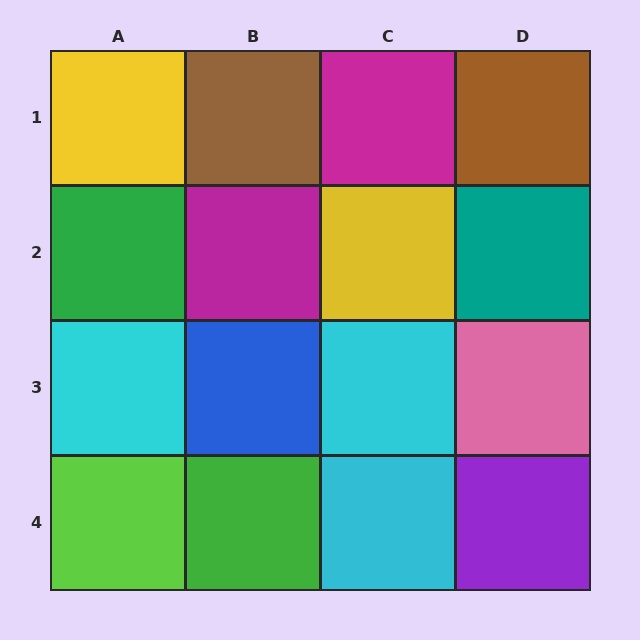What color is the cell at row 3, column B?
Blue.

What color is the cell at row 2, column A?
Green.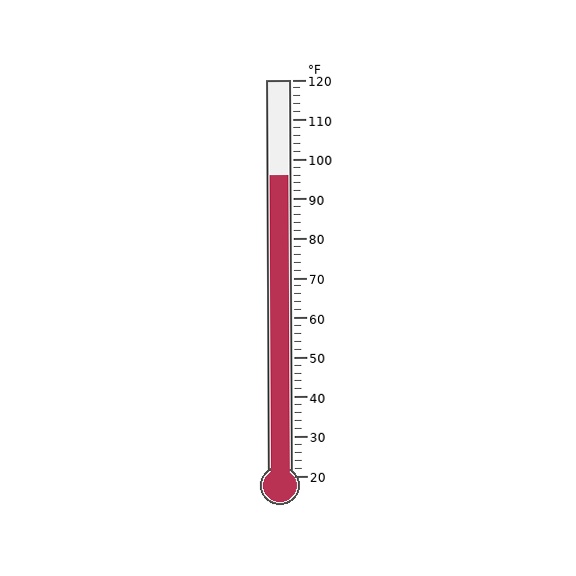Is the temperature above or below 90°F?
The temperature is above 90°F.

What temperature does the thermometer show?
The thermometer shows approximately 96°F.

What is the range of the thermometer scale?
The thermometer scale ranges from 20°F to 120°F.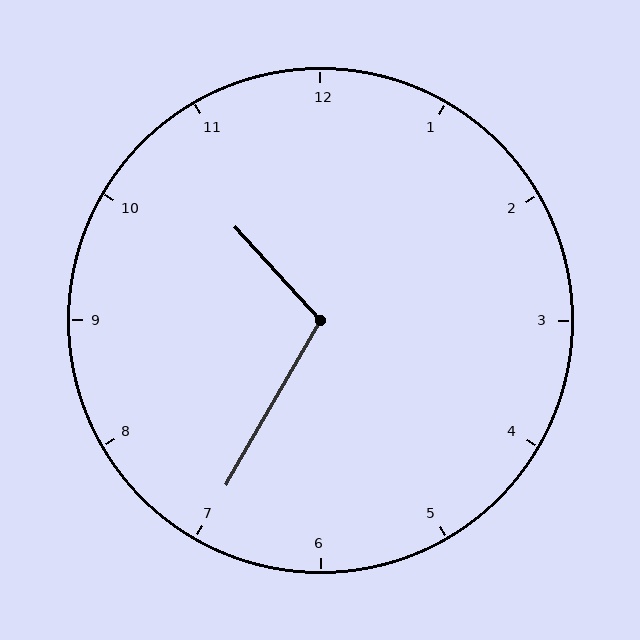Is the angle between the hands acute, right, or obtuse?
It is obtuse.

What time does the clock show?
10:35.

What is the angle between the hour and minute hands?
Approximately 108 degrees.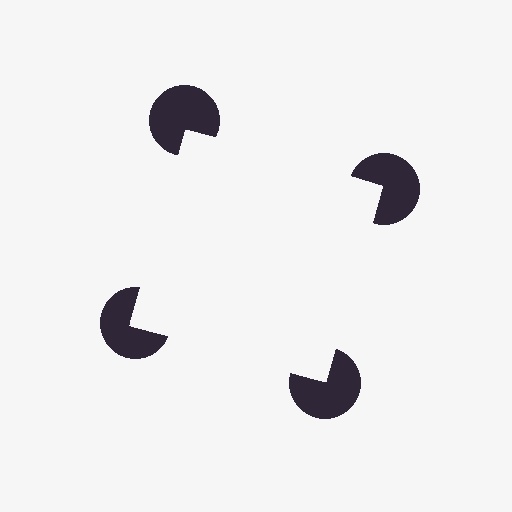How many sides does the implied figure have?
4 sides.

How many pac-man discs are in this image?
There are 4 — one at each vertex of the illusory square.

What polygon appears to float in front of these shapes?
An illusory square — its edges are inferred from the aligned wedge cuts in the pac-man discs, not physically drawn.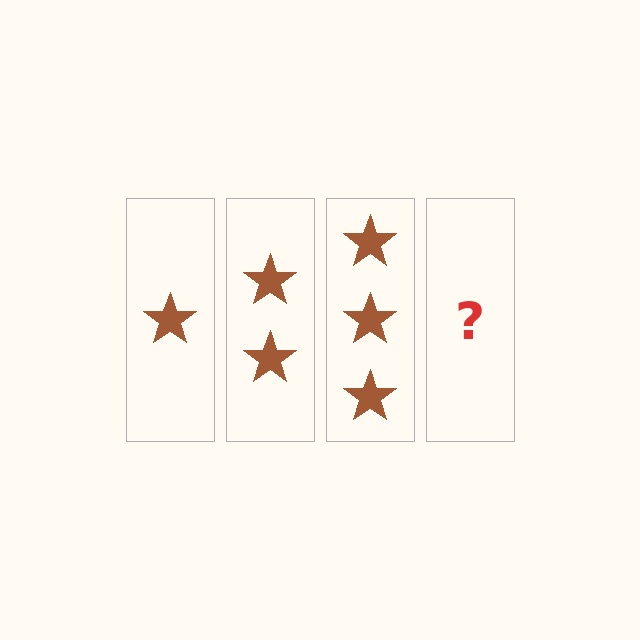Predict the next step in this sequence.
The next step is 4 stars.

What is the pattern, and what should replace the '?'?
The pattern is that each step adds one more star. The '?' should be 4 stars.